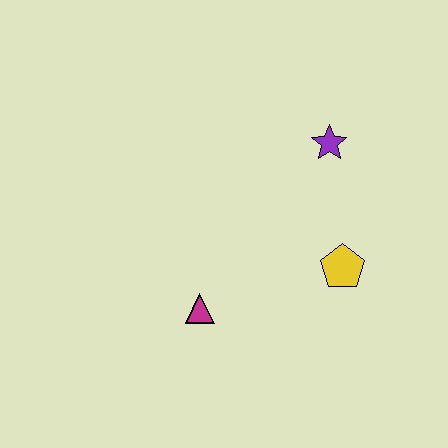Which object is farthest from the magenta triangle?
The purple star is farthest from the magenta triangle.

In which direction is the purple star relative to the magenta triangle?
The purple star is above the magenta triangle.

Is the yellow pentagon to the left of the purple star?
No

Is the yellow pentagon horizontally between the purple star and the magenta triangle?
No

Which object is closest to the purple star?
The yellow pentagon is closest to the purple star.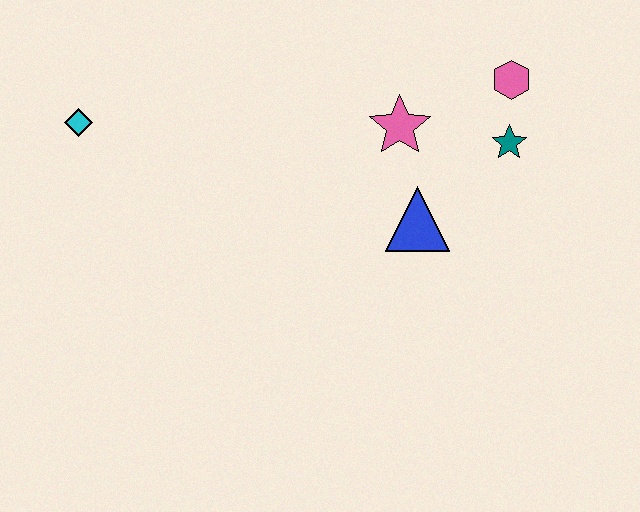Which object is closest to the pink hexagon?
The teal star is closest to the pink hexagon.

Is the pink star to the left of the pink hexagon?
Yes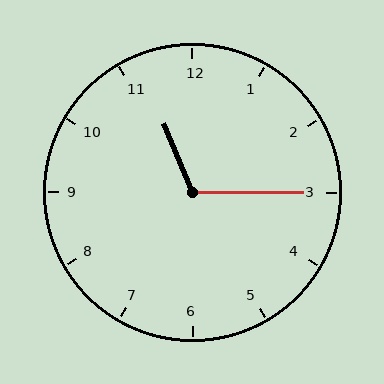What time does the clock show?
11:15.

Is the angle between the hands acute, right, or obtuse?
It is obtuse.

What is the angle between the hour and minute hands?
Approximately 112 degrees.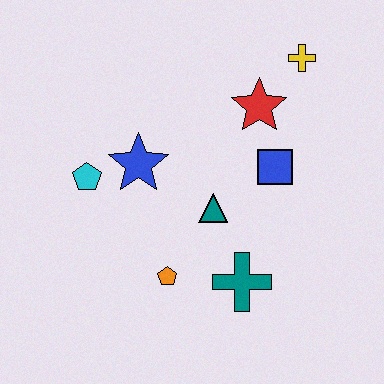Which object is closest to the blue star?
The cyan pentagon is closest to the blue star.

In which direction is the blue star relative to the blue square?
The blue star is to the left of the blue square.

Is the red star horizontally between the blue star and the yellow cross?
Yes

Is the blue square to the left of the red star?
No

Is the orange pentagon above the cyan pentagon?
No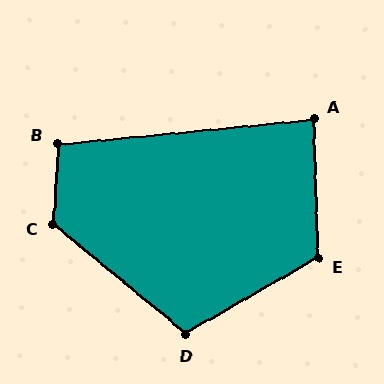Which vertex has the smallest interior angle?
A, at approximately 86 degrees.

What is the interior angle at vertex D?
Approximately 110 degrees (obtuse).